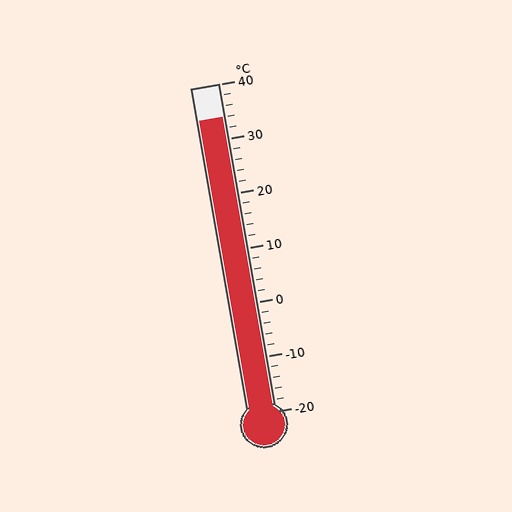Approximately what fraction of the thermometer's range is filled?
The thermometer is filled to approximately 90% of its range.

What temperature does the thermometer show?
The thermometer shows approximately 34°C.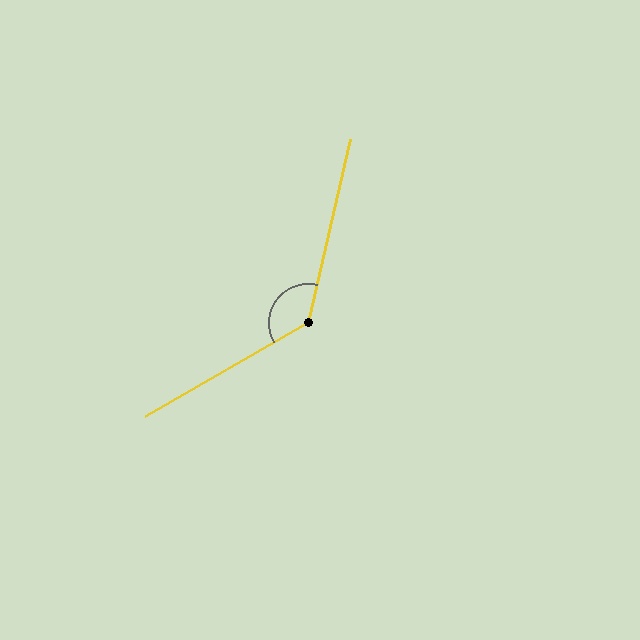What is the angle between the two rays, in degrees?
Approximately 133 degrees.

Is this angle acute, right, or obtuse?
It is obtuse.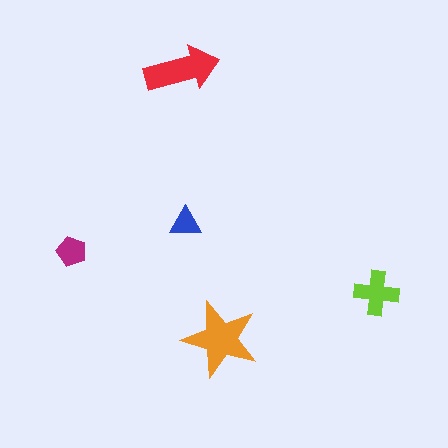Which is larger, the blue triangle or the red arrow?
The red arrow.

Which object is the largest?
The orange star.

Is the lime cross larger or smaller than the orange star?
Smaller.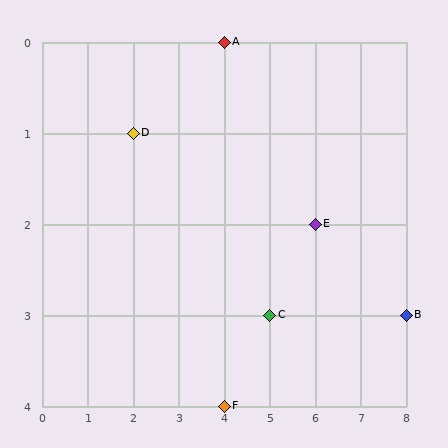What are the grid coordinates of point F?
Point F is at grid coordinates (4, 4).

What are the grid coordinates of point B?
Point B is at grid coordinates (8, 3).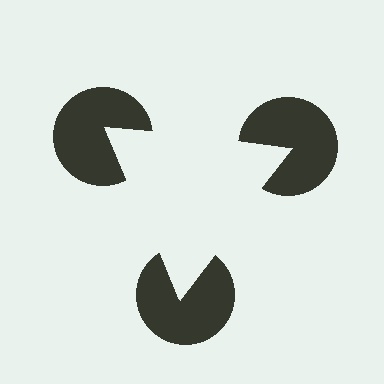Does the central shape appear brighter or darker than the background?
It typically appears slightly brighter than the background, even though no actual brightness change is drawn.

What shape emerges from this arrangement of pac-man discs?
An illusory triangle — its edges are inferred from the aligned wedge cuts in the pac-man discs, not physically drawn.